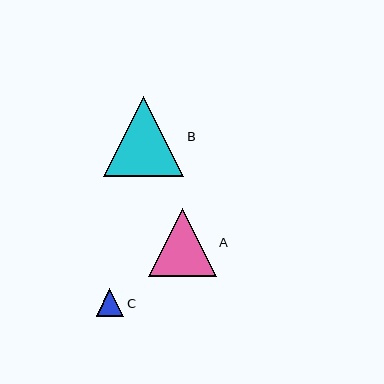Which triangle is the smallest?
Triangle C is the smallest with a size of approximately 27 pixels.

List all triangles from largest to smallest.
From largest to smallest: B, A, C.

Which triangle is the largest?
Triangle B is the largest with a size of approximately 80 pixels.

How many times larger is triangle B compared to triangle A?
Triangle B is approximately 1.2 times the size of triangle A.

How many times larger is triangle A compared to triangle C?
Triangle A is approximately 2.5 times the size of triangle C.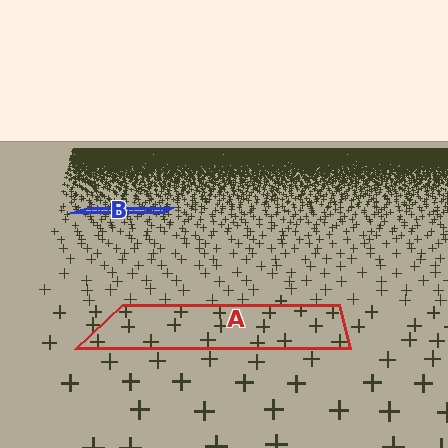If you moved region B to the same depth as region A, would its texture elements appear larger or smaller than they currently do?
They would appear larger. At a closer depth, the same texture elements are projected at a bigger on-screen size.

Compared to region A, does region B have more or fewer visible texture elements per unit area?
Region B has more texture elements per unit area — they are packed more densely because it is farther away.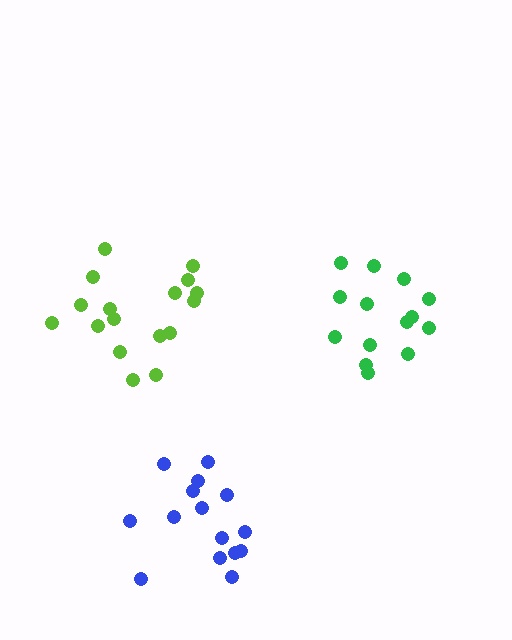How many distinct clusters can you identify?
There are 3 distinct clusters.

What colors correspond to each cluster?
The clusters are colored: lime, green, blue.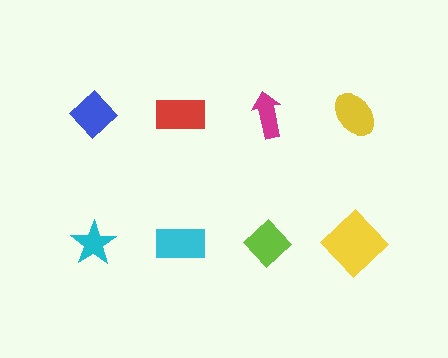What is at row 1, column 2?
A red rectangle.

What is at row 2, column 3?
A lime diamond.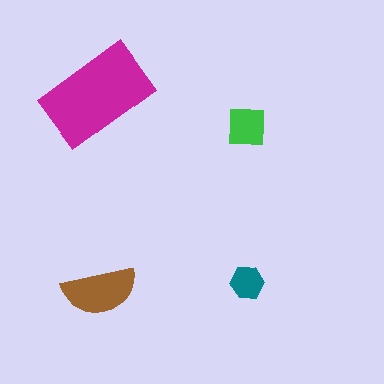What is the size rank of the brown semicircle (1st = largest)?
2nd.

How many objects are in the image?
There are 4 objects in the image.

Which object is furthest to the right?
The teal hexagon is rightmost.